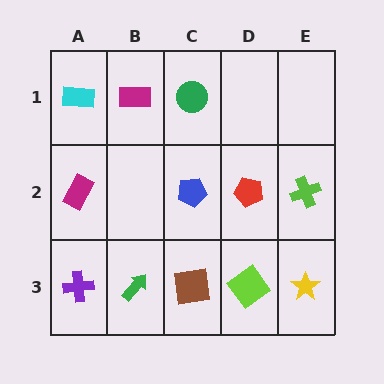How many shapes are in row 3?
5 shapes.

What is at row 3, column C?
A brown square.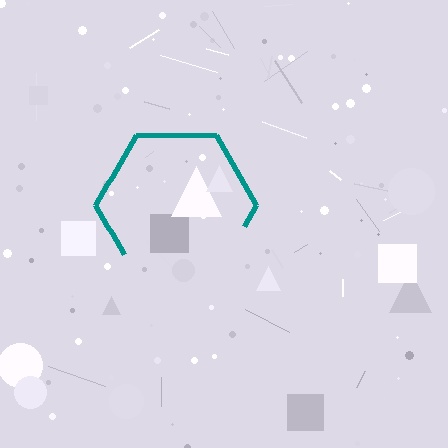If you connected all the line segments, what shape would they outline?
They would outline a hexagon.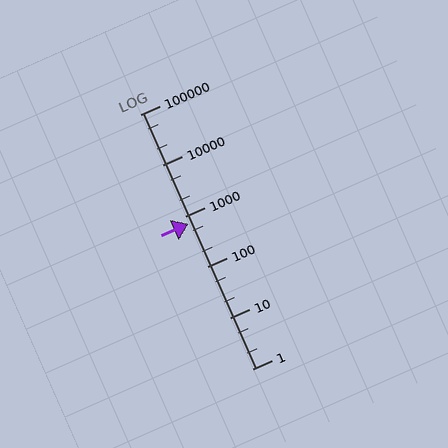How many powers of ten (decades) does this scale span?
The scale spans 5 decades, from 1 to 100000.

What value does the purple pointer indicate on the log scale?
The pointer indicates approximately 720.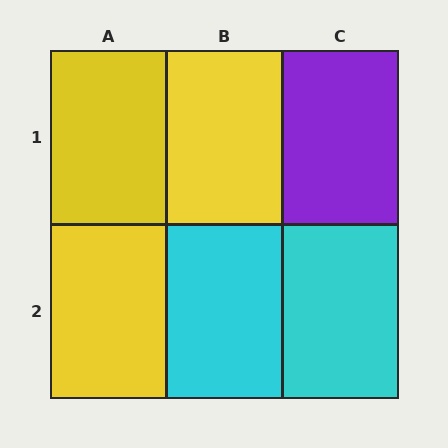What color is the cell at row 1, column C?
Purple.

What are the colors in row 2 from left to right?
Yellow, cyan, cyan.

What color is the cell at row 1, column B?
Yellow.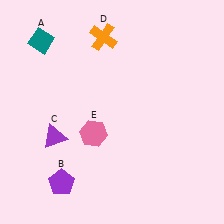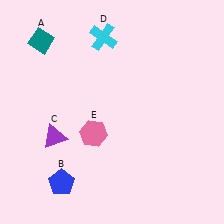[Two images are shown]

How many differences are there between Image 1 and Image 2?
There are 2 differences between the two images.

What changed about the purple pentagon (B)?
In Image 1, B is purple. In Image 2, it changed to blue.